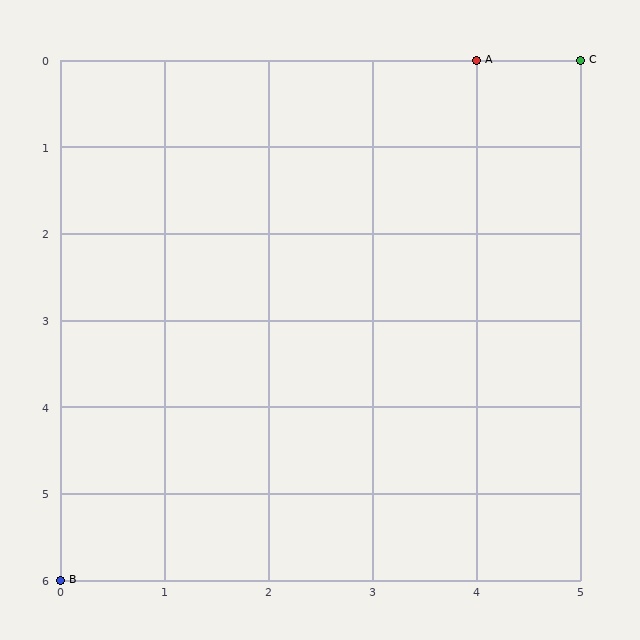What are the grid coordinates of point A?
Point A is at grid coordinates (4, 0).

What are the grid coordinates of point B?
Point B is at grid coordinates (0, 6).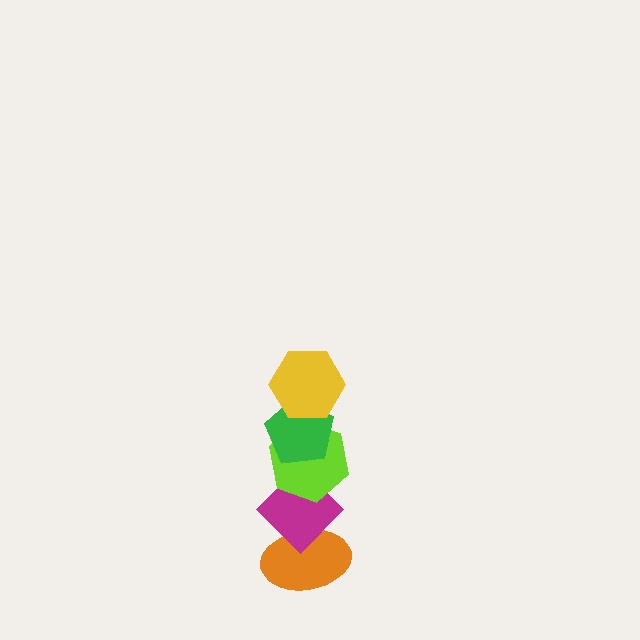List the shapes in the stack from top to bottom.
From top to bottom: the yellow hexagon, the green pentagon, the lime hexagon, the magenta diamond, the orange ellipse.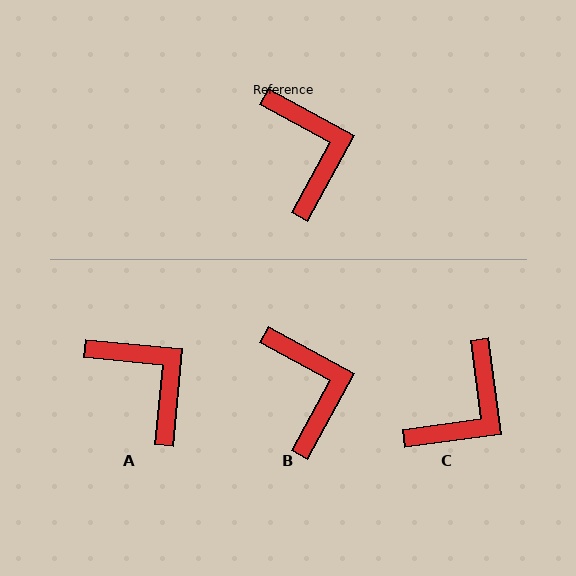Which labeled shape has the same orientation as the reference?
B.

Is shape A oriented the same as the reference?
No, it is off by about 23 degrees.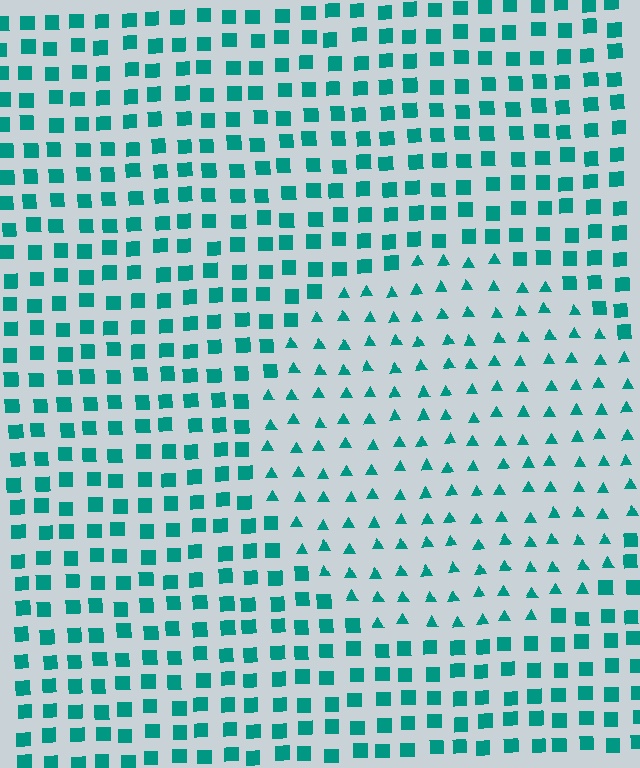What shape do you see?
I see a circle.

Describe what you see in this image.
The image is filled with small teal elements arranged in a uniform grid. A circle-shaped region contains triangles, while the surrounding area contains squares. The boundary is defined purely by the change in element shape.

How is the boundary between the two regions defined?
The boundary is defined by a change in element shape: triangles inside vs. squares outside. All elements share the same color and spacing.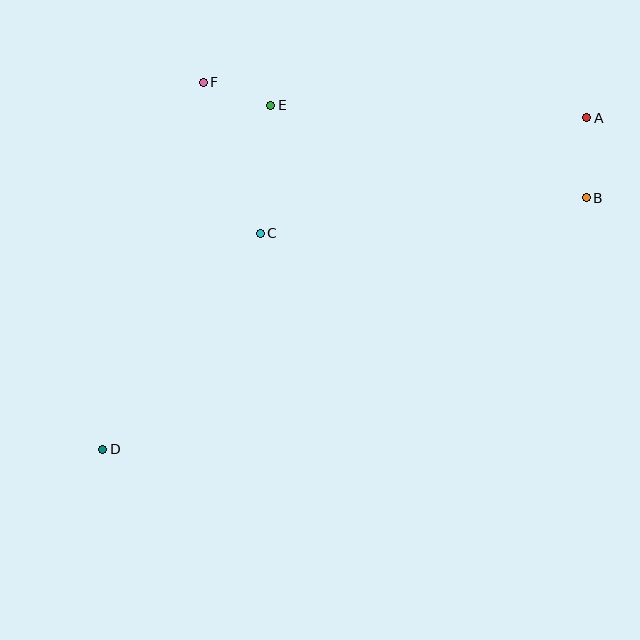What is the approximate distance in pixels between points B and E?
The distance between B and E is approximately 329 pixels.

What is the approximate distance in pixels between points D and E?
The distance between D and E is approximately 383 pixels.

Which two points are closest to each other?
Points E and F are closest to each other.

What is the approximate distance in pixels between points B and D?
The distance between B and D is approximately 545 pixels.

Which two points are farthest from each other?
Points A and D are farthest from each other.